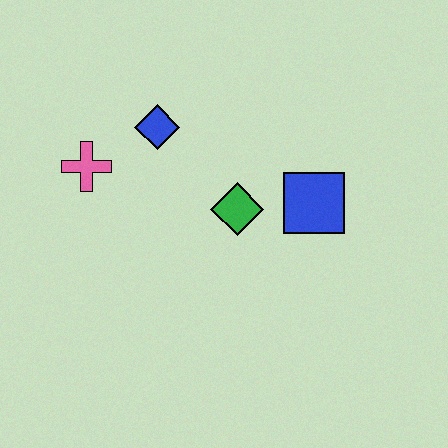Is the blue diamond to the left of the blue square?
Yes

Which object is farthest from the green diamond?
The pink cross is farthest from the green diamond.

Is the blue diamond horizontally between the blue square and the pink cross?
Yes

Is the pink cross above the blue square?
Yes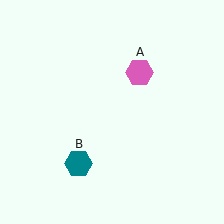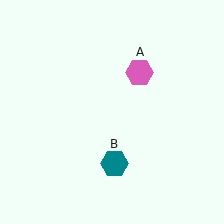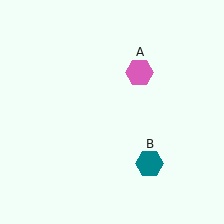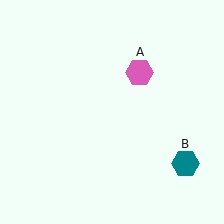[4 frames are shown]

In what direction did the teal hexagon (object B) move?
The teal hexagon (object B) moved right.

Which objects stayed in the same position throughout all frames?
Pink hexagon (object A) remained stationary.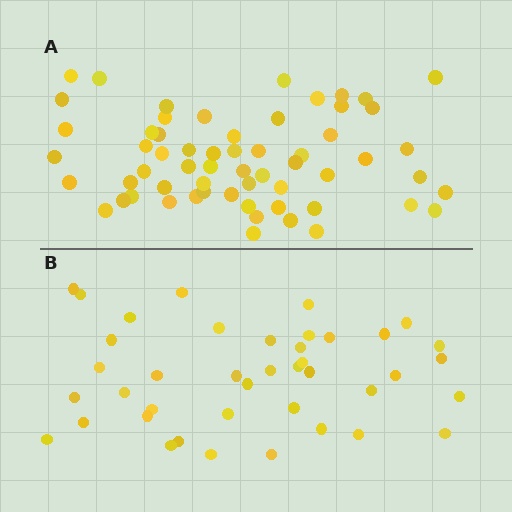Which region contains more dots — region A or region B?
Region A (the top region) has more dots.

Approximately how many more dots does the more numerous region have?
Region A has approximately 20 more dots than region B.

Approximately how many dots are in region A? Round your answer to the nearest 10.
About 60 dots.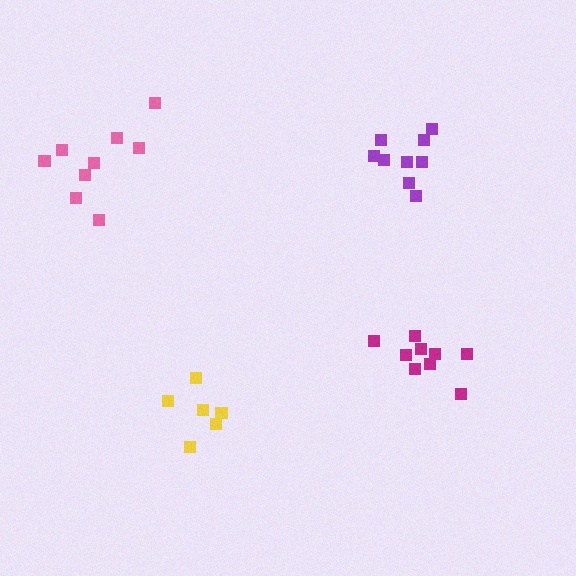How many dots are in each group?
Group 1: 6 dots, Group 2: 9 dots, Group 3: 9 dots, Group 4: 9 dots (33 total).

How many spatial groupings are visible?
There are 4 spatial groupings.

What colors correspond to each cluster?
The clusters are colored: yellow, magenta, pink, purple.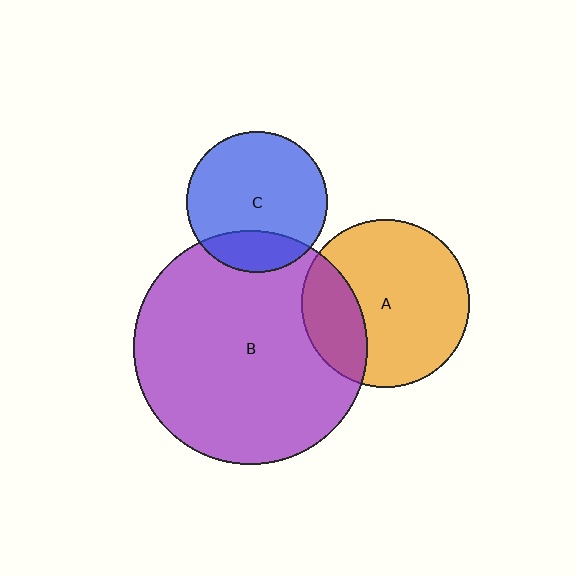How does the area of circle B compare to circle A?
Approximately 1.9 times.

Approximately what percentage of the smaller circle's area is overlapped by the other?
Approximately 25%.